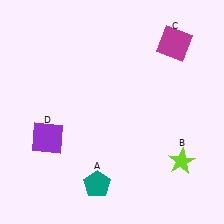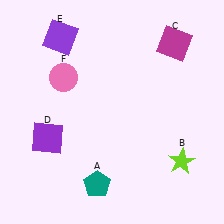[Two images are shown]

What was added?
A purple square (E), a pink circle (F) were added in Image 2.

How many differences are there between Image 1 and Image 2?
There are 2 differences between the two images.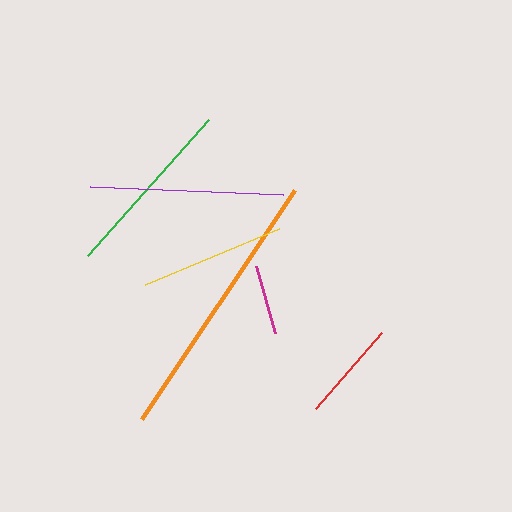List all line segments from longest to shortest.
From longest to shortest: orange, purple, green, yellow, red, magenta.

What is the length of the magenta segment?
The magenta segment is approximately 69 pixels long.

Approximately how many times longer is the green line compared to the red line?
The green line is approximately 1.8 times the length of the red line.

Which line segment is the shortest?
The magenta line is the shortest at approximately 69 pixels.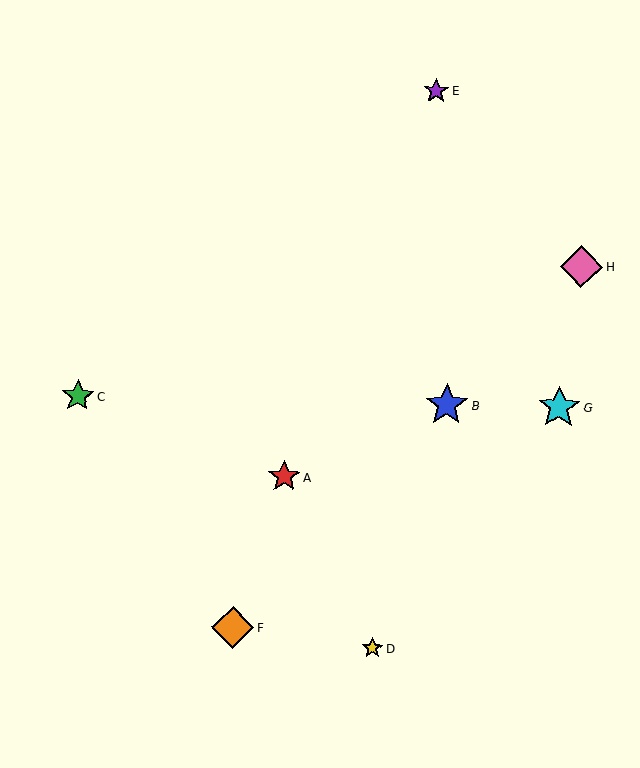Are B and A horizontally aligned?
No, B is at y≈405 and A is at y≈477.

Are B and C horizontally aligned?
Yes, both are at y≈405.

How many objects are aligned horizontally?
3 objects (B, C, G) are aligned horizontally.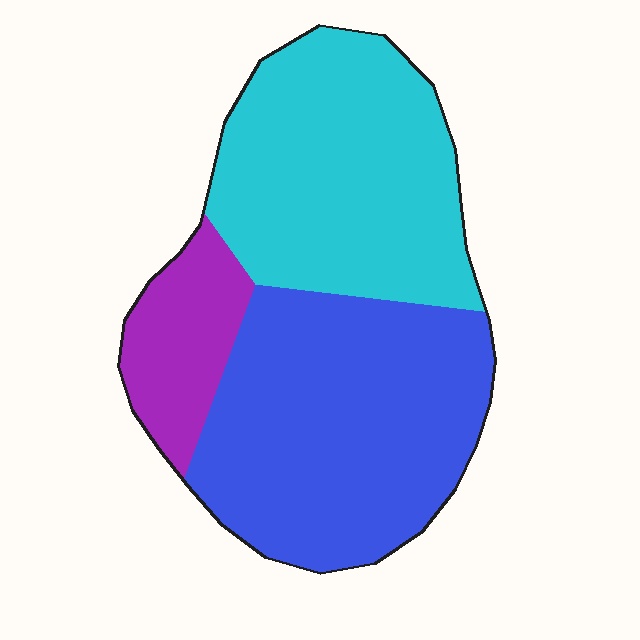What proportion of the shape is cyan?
Cyan covers about 40% of the shape.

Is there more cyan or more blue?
Blue.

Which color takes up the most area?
Blue, at roughly 45%.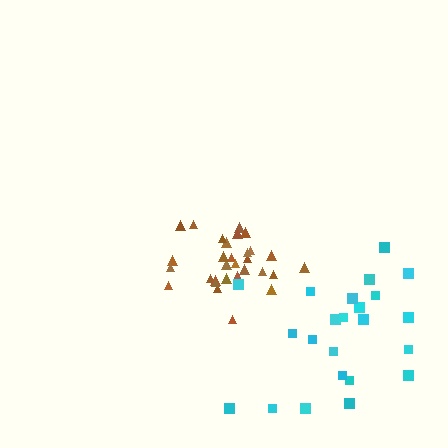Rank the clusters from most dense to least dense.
brown, cyan.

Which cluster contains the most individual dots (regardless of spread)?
Brown (30).